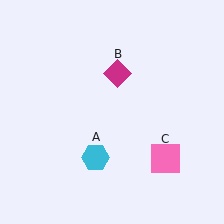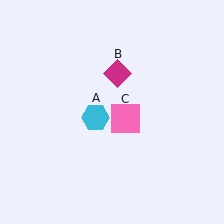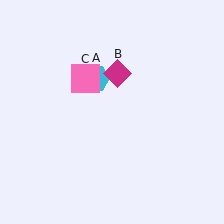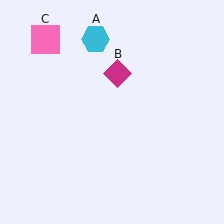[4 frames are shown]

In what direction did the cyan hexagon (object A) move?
The cyan hexagon (object A) moved up.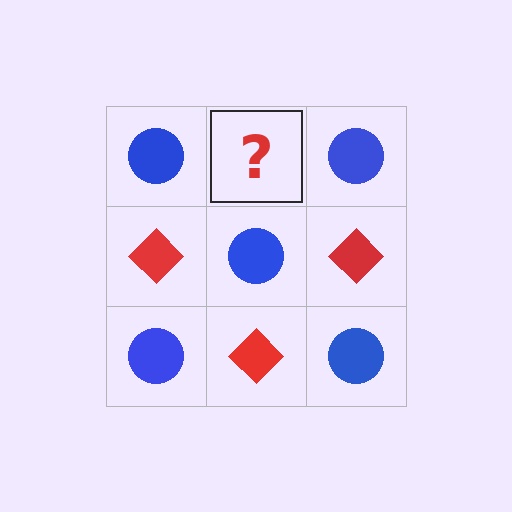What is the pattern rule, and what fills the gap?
The rule is that it alternates blue circle and red diamond in a checkerboard pattern. The gap should be filled with a red diamond.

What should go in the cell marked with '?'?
The missing cell should contain a red diamond.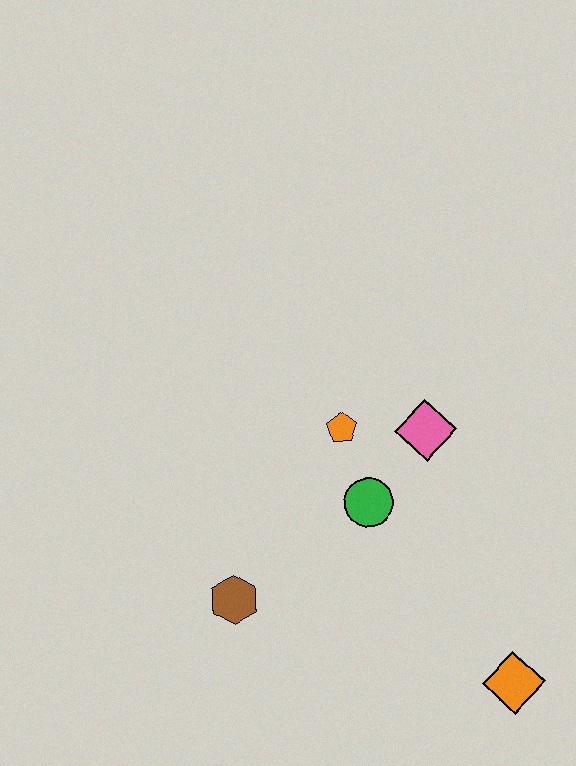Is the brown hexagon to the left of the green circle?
Yes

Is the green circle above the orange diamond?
Yes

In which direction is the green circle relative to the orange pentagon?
The green circle is below the orange pentagon.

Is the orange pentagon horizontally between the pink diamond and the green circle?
No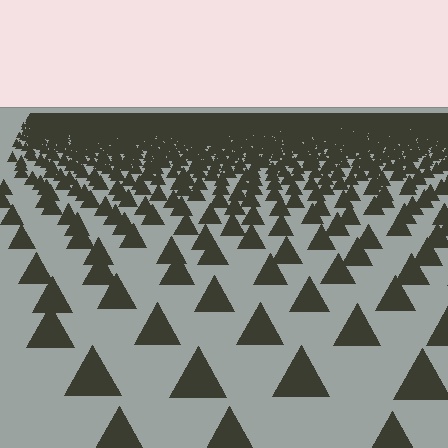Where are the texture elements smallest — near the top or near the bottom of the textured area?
Near the top.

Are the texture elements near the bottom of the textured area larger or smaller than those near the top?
Larger. Near the bottom, elements are closer to the viewer and appear at a bigger on-screen size.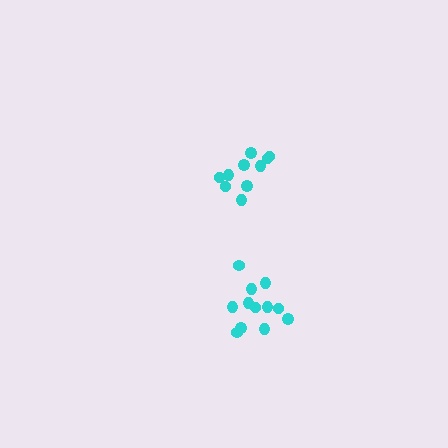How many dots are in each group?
Group 1: 10 dots, Group 2: 12 dots (22 total).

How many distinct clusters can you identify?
There are 2 distinct clusters.